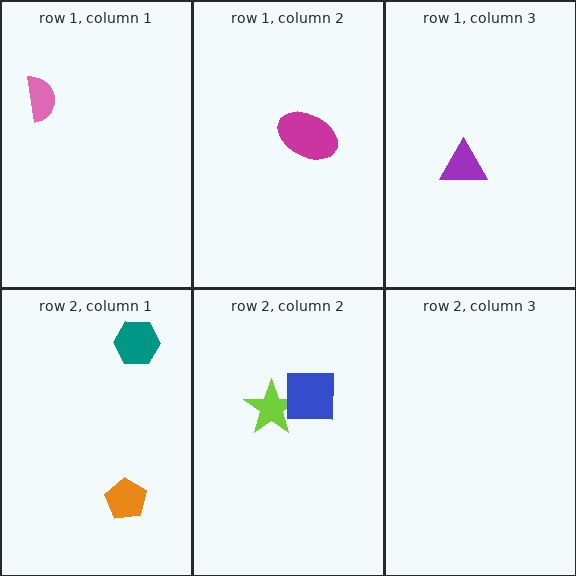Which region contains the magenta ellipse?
The row 1, column 2 region.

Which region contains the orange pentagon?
The row 2, column 1 region.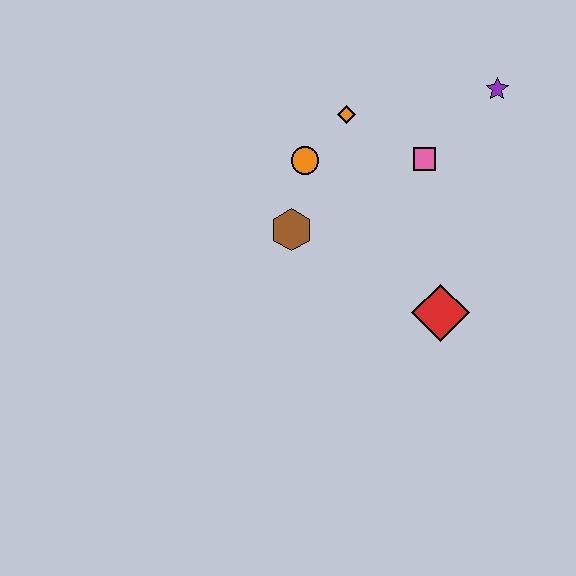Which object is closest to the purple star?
The pink square is closest to the purple star.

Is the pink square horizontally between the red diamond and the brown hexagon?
Yes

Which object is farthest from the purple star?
The brown hexagon is farthest from the purple star.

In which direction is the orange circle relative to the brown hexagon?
The orange circle is above the brown hexagon.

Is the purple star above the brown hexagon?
Yes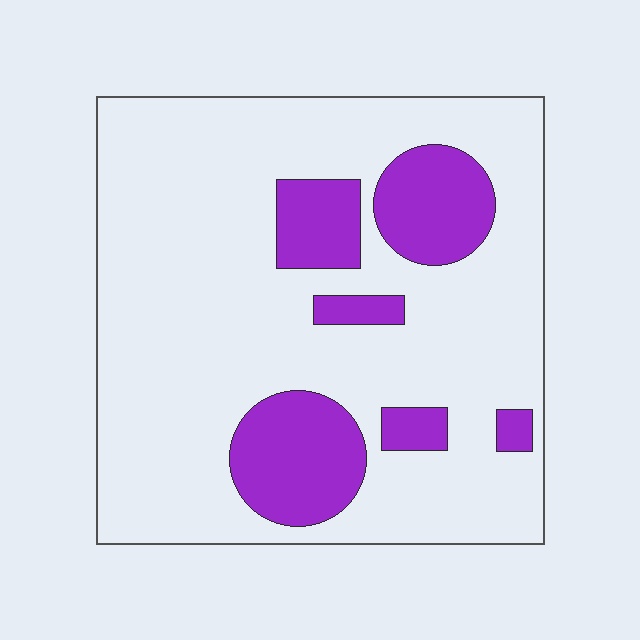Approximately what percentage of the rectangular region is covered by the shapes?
Approximately 20%.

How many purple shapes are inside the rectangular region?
6.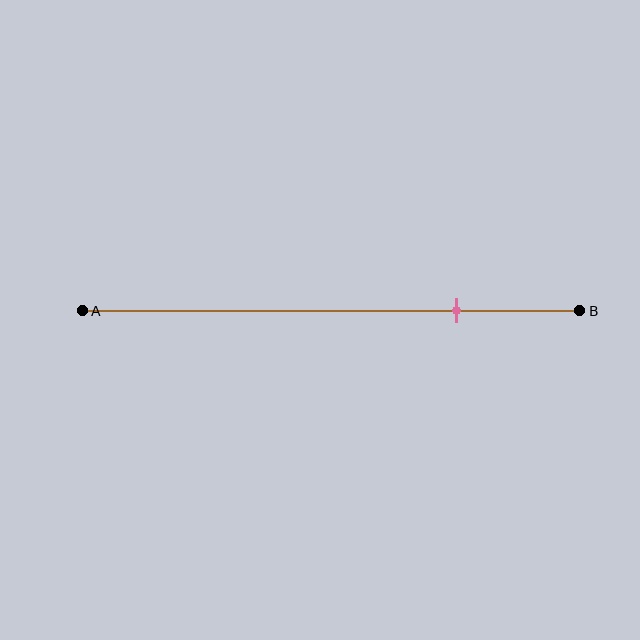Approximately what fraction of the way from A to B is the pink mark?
The pink mark is approximately 75% of the way from A to B.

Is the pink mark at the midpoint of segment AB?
No, the mark is at about 75% from A, not at the 50% midpoint.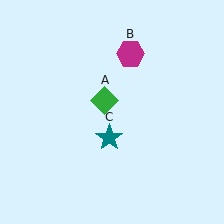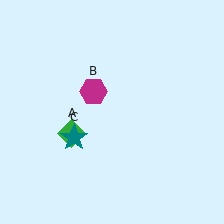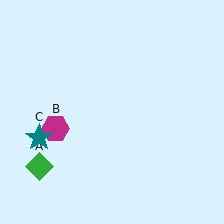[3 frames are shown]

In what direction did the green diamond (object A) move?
The green diamond (object A) moved down and to the left.